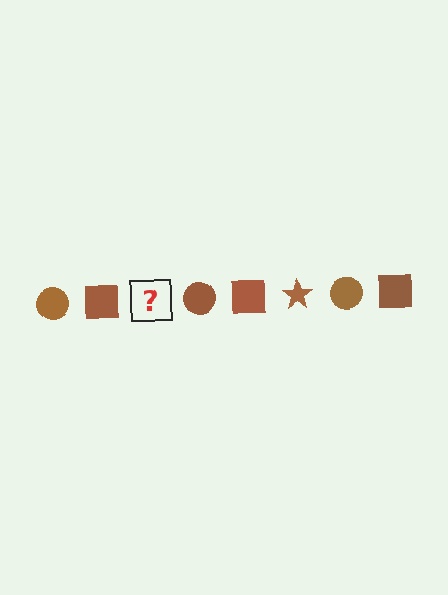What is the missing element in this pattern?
The missing element is a brown star.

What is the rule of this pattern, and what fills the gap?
The rule is that the pattern cycles through circle, square, star shapes in brown. The gap should be filled with a brown star.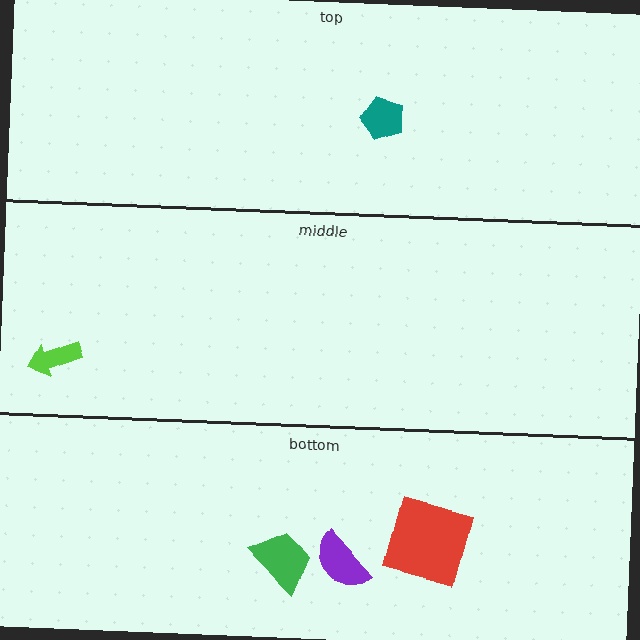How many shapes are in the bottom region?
3.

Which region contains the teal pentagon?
The top region.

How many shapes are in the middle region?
1.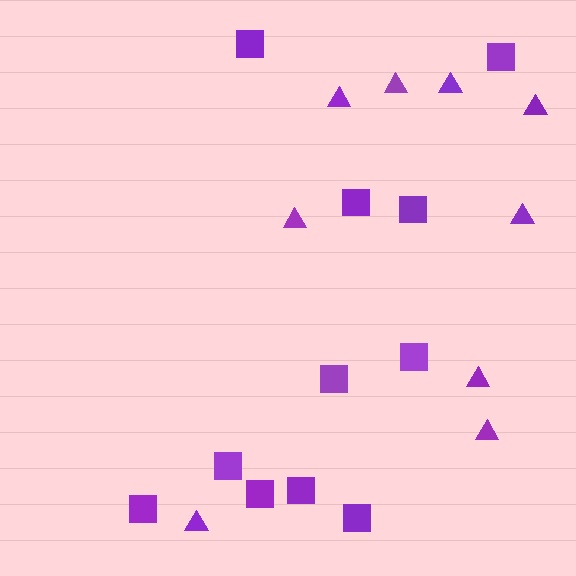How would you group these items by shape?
There are 2 groups: one group of triangles (9) and one group of squares (11).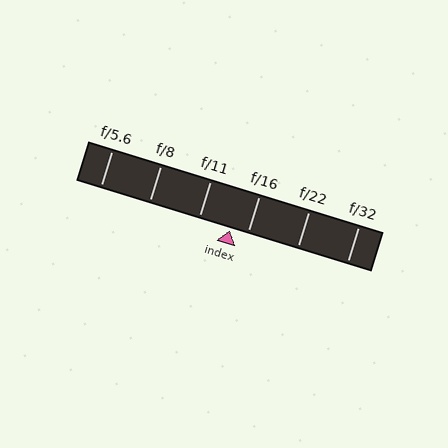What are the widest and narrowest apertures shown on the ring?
The widest aperture shown is f/5.6 and the narrowest is f/32.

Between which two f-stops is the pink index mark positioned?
The index mark is between f/11 and f/16.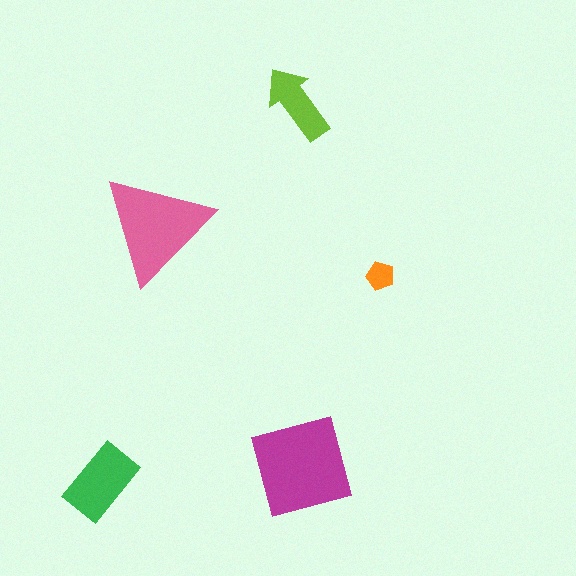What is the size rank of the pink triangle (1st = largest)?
2nd.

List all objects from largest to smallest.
The magenta diamond, the pink triangle, the green rectangle, the lime arrow, the orange pentagon.